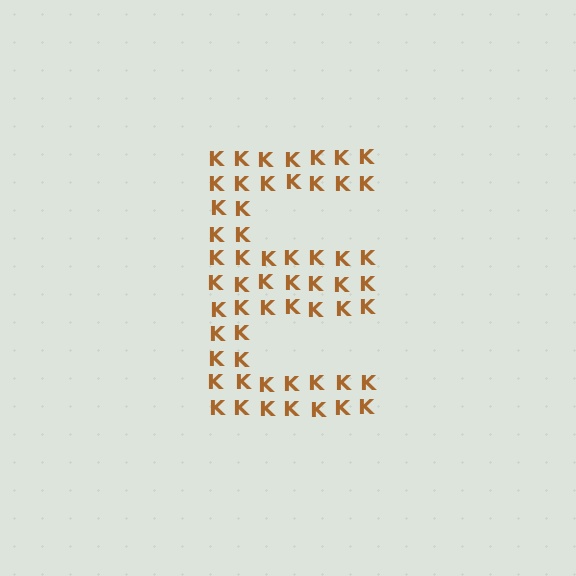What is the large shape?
The large shape is the letter E.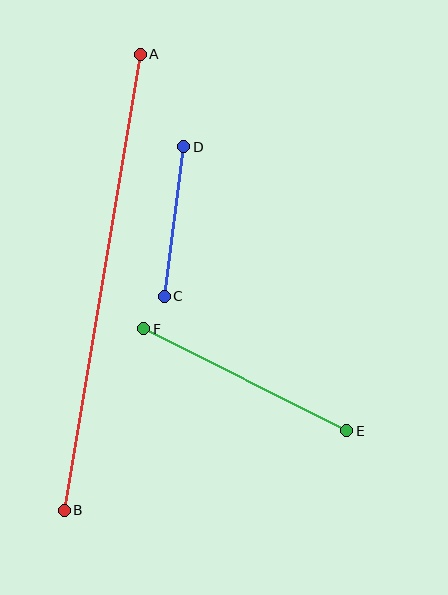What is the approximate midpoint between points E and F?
The midpoint is at approximately (245, 380) pixels.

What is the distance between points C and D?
The distance is approximately 151 pixels.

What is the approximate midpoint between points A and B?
The midpoint is at approximately (102, 282) pixels.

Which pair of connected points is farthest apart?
Points A and B are farthest apart.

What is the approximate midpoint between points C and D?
The midpoint is at approximately (174, 221) pixels.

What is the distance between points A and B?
The distance is approximately 462 pixels.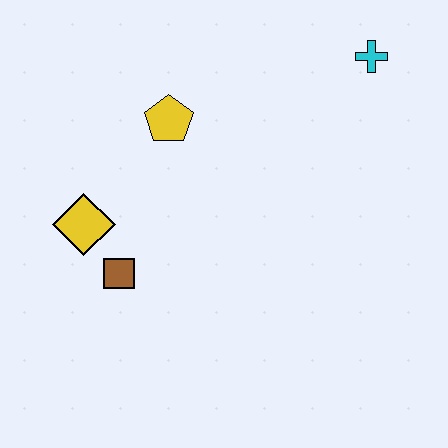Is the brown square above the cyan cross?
No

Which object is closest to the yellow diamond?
The brown square is closest to the yellow diamond.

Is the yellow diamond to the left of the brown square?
Yes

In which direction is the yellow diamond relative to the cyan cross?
The yellow diamond is to the left of the cyan cross.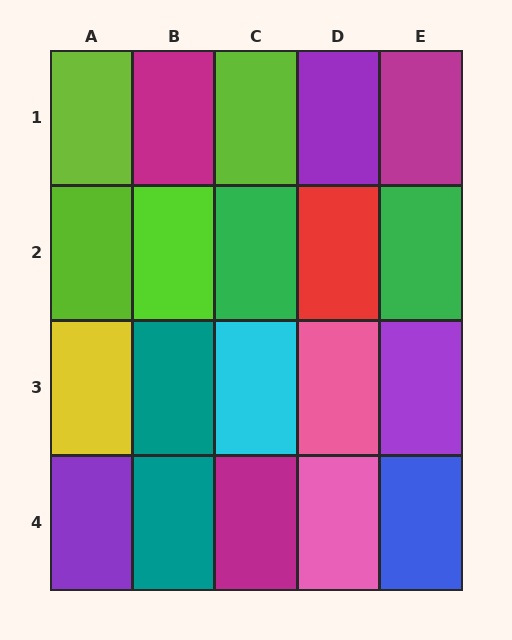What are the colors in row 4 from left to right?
Purple, teal, magenta, pink, blue.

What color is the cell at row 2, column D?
Red.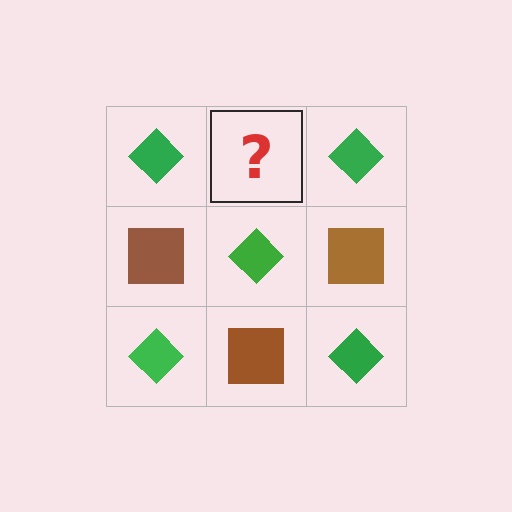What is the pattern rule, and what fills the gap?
The rule is that it alternates green diamond and brown square in a checkerboard pattern. The gap should be filled with a brown square.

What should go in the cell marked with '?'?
The missing cell should contain a brown square.